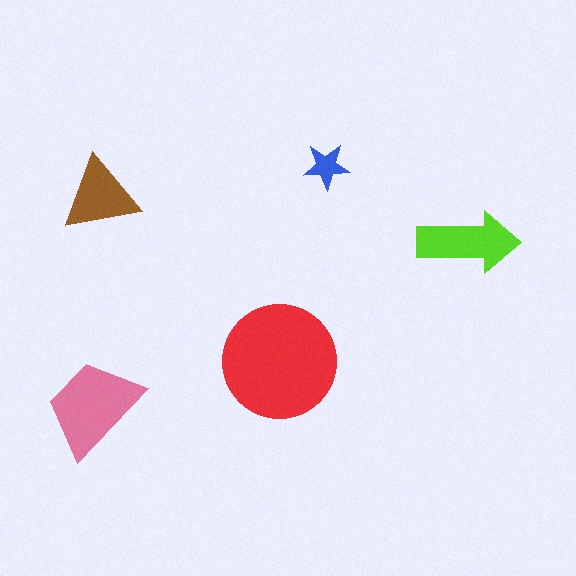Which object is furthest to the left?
The pink trapezoid is leftmost.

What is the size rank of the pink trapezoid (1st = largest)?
2nd.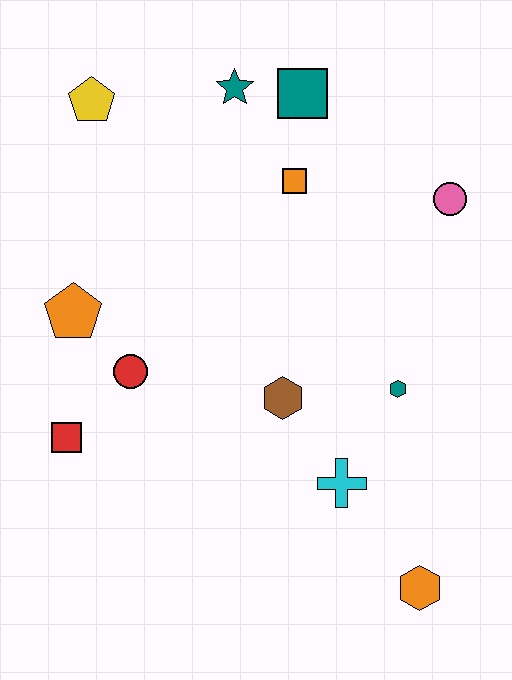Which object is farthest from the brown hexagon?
The yellow pentagon is farthest from the brown hexagon.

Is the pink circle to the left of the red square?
No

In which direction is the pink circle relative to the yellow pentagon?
The pink circle is to the right of the yellow pentagon.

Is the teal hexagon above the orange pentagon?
No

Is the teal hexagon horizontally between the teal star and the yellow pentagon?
No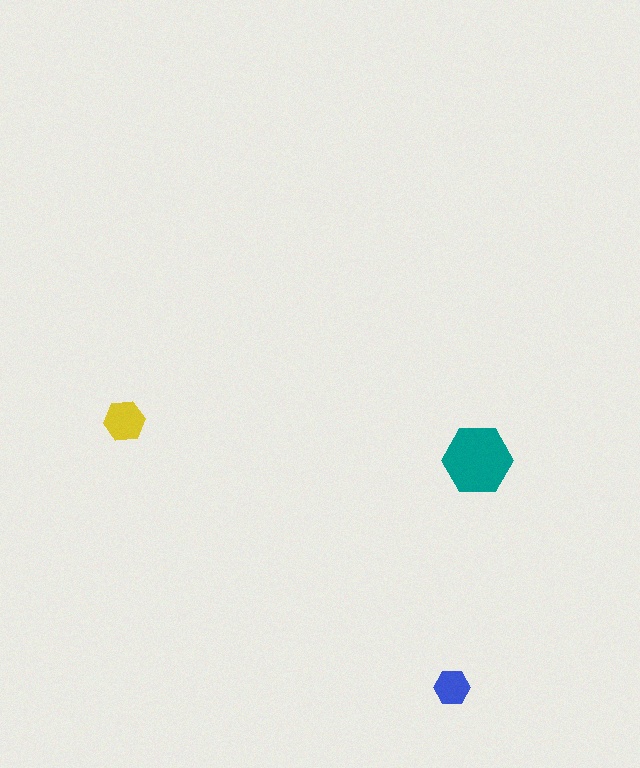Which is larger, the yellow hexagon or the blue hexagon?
The yellow one.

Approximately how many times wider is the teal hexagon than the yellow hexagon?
About 1.5 times wider.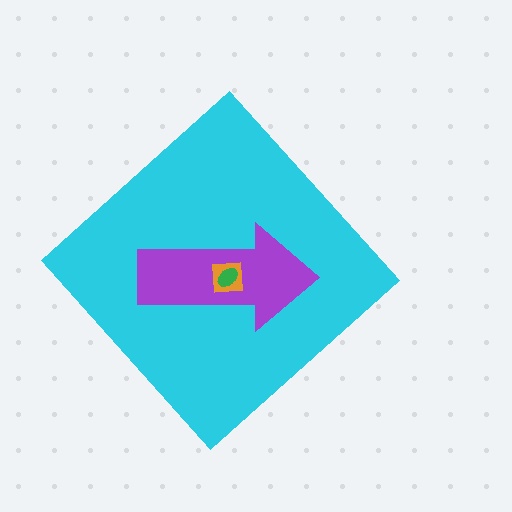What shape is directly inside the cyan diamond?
The purple arrow.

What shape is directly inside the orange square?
The green ellipse.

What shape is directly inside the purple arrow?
The orange square.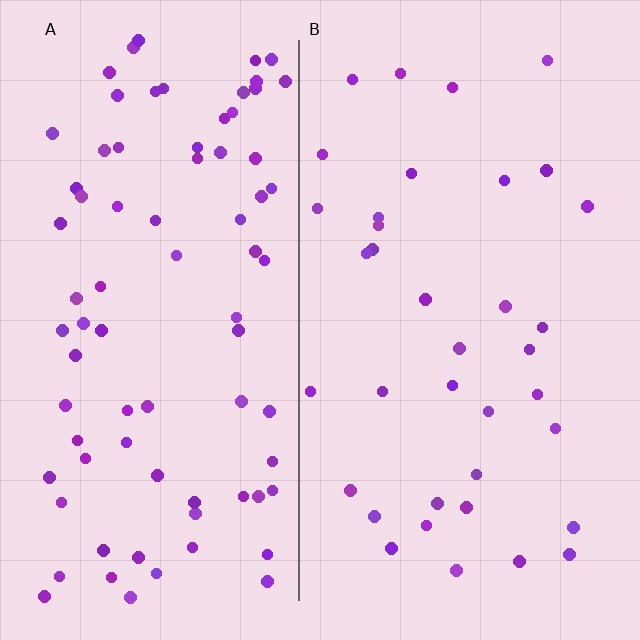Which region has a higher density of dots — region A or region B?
A (the left).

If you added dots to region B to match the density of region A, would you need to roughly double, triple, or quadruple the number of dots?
Approximately double.